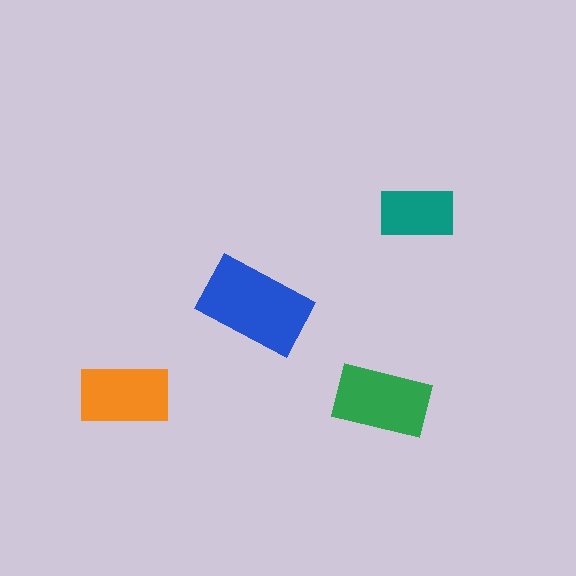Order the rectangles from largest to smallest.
the blue one, the green one, the orange one, the teal one.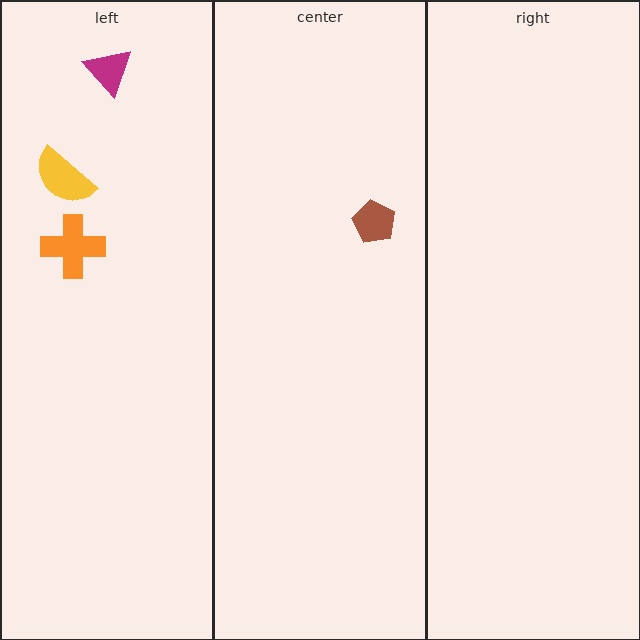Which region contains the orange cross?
The left region.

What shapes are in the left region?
The orange cross, the yellow semicircle, the magenta triangle.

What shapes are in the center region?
The brown pentagon.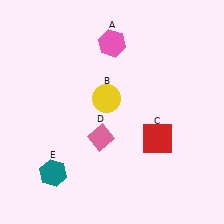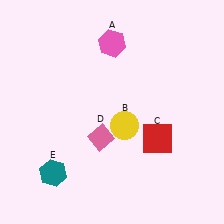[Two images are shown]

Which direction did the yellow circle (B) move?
The yellow circle (B) moved down.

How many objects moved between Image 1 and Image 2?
1 object moved between the two images.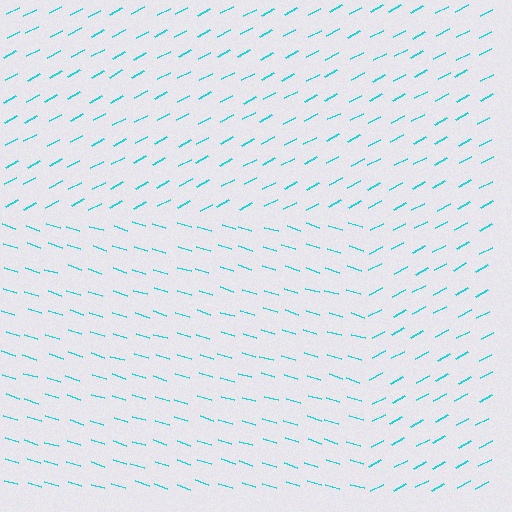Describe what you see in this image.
The image is filled with small cyan line segments. A rectangle region in the image has lines oriented differently from the surrounding lines, creating a visible texture boundary.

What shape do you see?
I see a rectangle.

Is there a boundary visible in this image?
Yes, there is a texture boundary formed by a change in line orientation.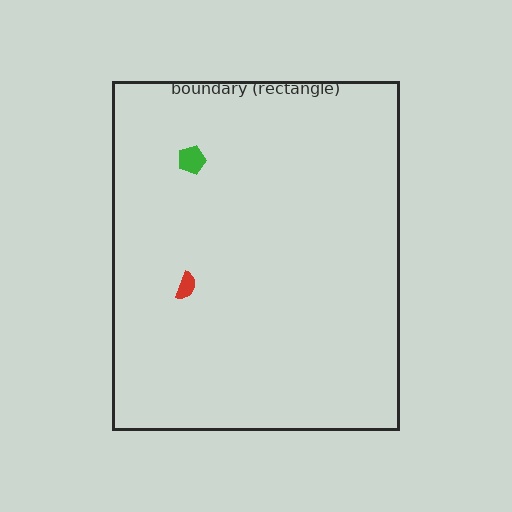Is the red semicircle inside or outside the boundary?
Inside.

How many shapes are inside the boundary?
2 inside, 0 outside.